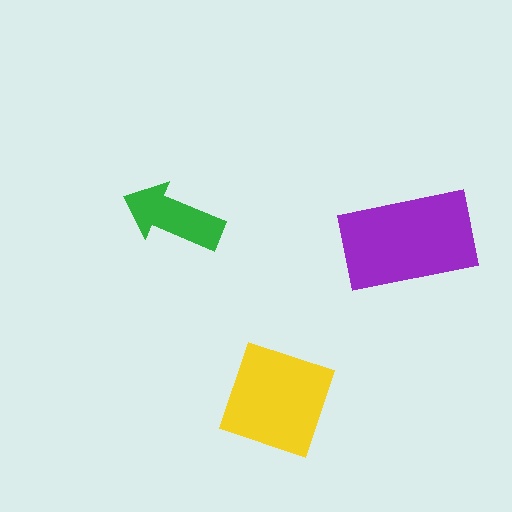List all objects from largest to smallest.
The purple rectangle, the yellow diamond, the green arrow.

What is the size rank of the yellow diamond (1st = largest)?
2nd.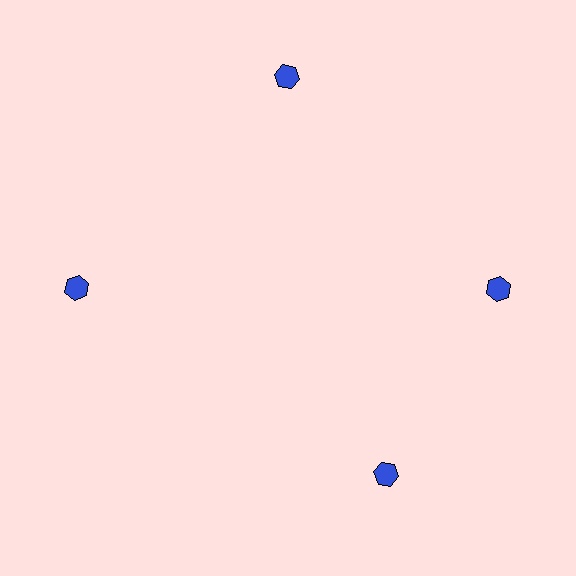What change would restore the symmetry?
The symmetry would be restored by rotating it back into even spacing with its neighbors so that all 4 hexagons sit at equal angles and equal distance from the center.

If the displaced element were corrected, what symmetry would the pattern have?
It would have 4-fold rotational symmetry — the pattern would map onto itself every 90 degrees.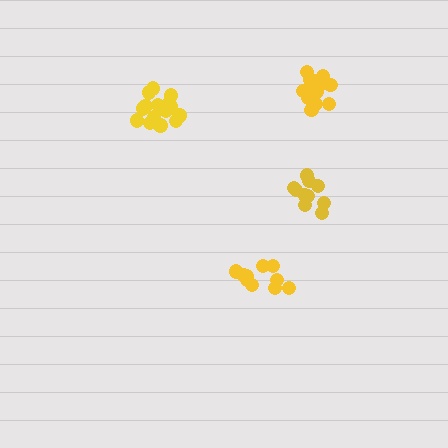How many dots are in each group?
Group 1: 10 dots, Group 2: 16 dots, Group 3: 14 dots, Group 4: 10 dots (50 total).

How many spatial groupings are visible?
There are 4 spatial groupings.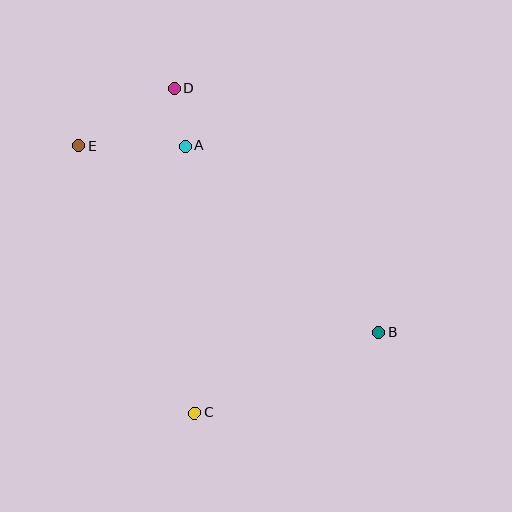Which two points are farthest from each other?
Points B and E are farthest from each other.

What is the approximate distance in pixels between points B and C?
The distance between B and C is approximately 201 pixels.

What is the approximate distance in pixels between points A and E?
The distance between A and E is approximately 106 pixels.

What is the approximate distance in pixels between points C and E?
The distance between C and E is approximately 291 pixels.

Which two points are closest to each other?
Points A and D are closest to each other.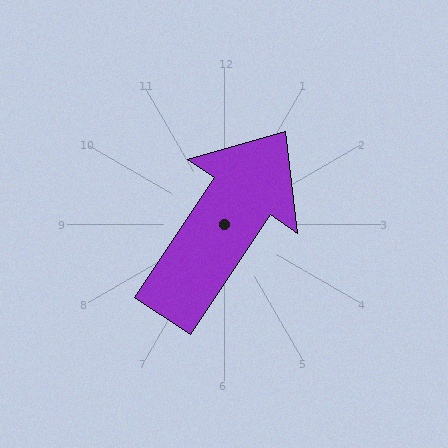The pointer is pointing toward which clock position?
Roughly 1 o'clock.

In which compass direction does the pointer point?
Northeast.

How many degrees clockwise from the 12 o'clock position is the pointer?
Approximately 34 degrees.